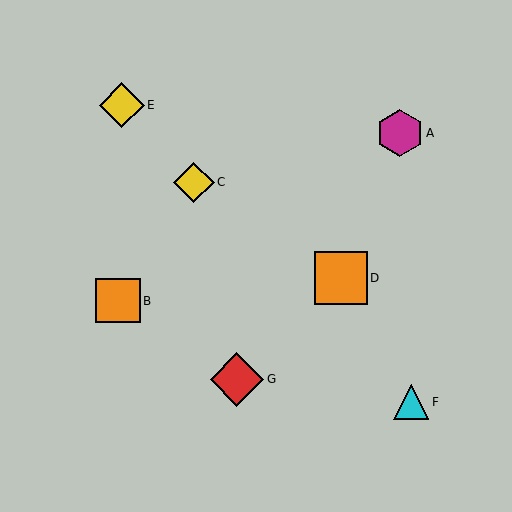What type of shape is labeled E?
Shape E is a yellow diamond.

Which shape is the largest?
The red diamond (labeled G) is the largest.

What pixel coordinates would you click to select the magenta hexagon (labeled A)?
Click at (400, 133) to select the magenta hexagon A.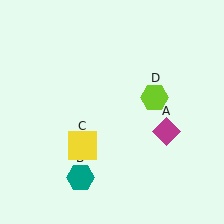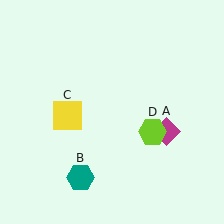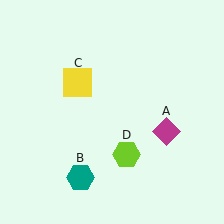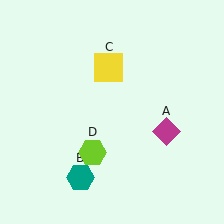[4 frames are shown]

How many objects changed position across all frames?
2 objects changed position: yellow square (object C), lime hexagon (object D).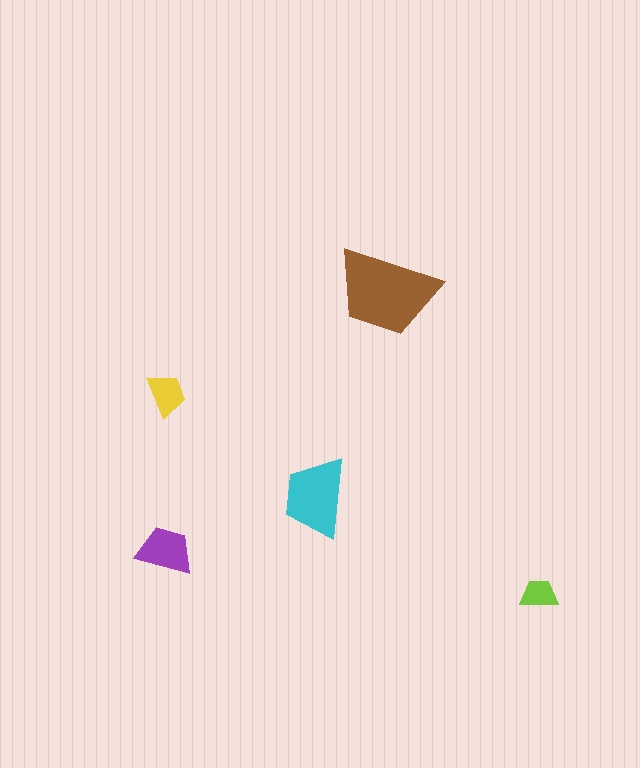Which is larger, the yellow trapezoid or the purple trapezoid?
The purple one.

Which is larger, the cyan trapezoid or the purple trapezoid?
The cyan one.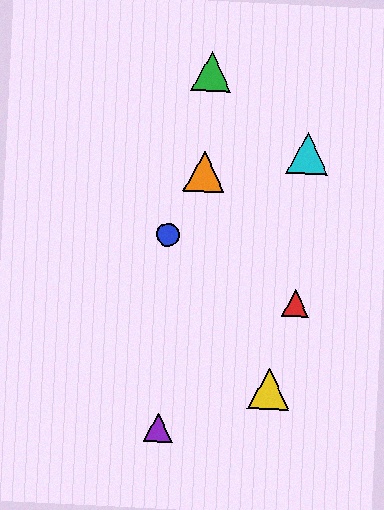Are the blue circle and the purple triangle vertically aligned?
Yes, both are at x≈168.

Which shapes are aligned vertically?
The blue circle, the purple triangle are aligned vertically.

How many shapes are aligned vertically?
2 shapes (the blue circle, the purple triangle) are aligned vertically.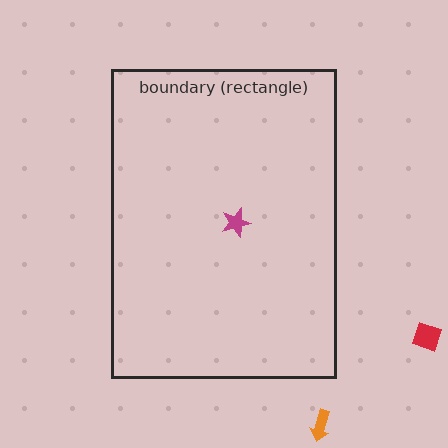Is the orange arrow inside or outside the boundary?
Outside.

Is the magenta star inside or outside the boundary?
Inside.